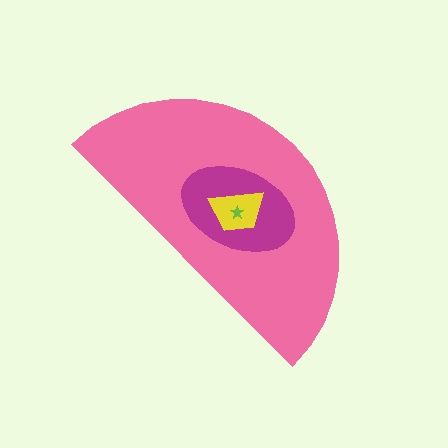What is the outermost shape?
The pink semicircle.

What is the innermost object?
The lime star.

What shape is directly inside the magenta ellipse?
The yellow trapezoid.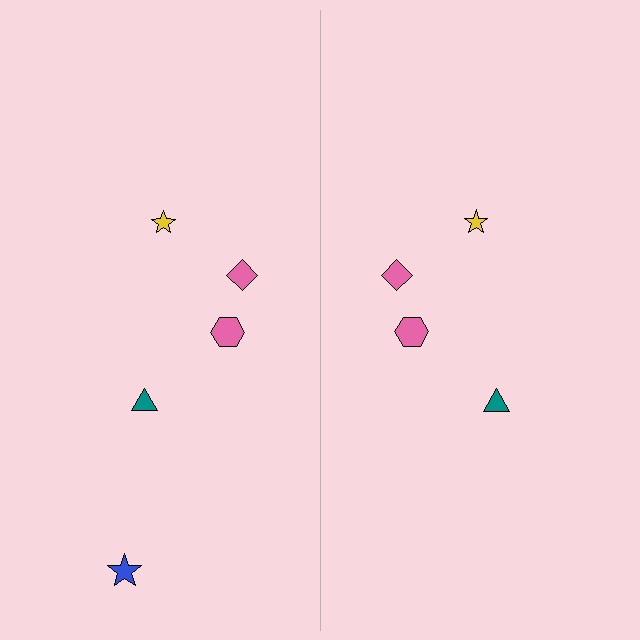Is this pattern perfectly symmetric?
No, the pattern is not perfectly symmetric. A blue star is missing from the right side.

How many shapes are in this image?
There are 9 shapes in this image.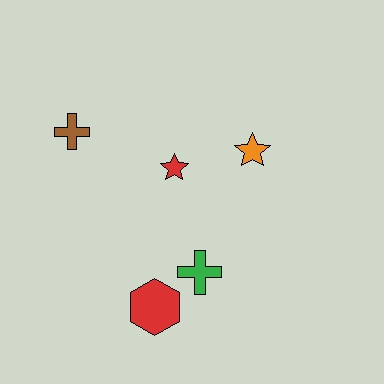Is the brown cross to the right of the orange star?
No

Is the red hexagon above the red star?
No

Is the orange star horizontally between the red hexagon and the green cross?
No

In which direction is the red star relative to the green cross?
The red star is above the green cross.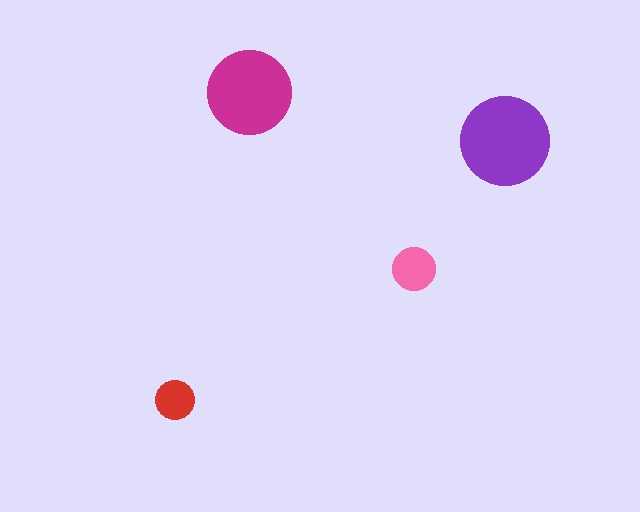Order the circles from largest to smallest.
the purple one, the magenta one, the pink one, the red one.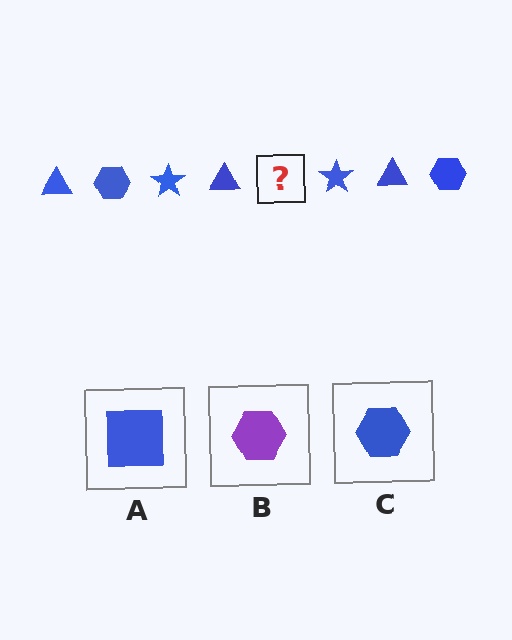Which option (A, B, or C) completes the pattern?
C.